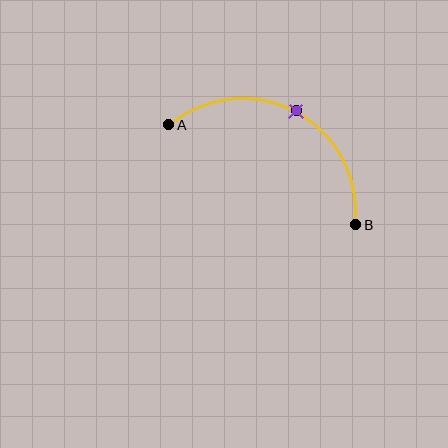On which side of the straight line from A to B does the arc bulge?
The arc bulges above the straight line connecting A and B.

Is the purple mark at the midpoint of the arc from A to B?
Yes. The purple mark lies on the arc at equal arc-length from both A and B — it is the arc midpoint.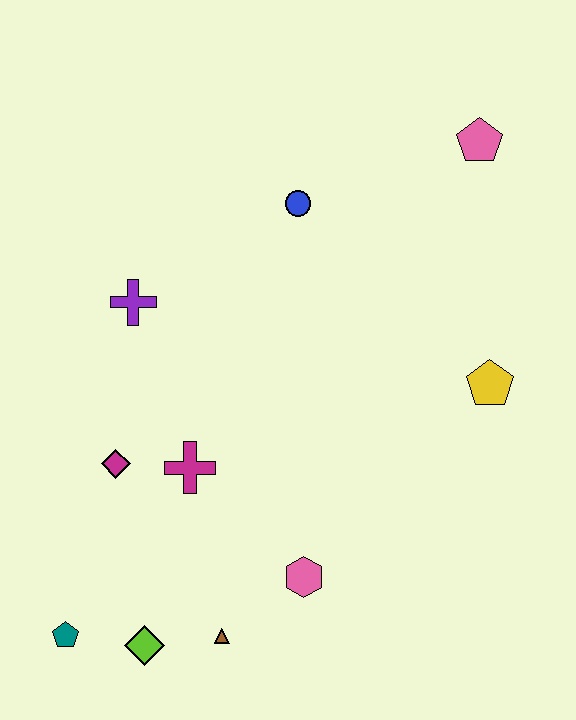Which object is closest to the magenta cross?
The magenta diamond is closest to the magenta cross.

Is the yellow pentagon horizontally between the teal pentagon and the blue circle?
No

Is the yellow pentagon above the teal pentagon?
Yes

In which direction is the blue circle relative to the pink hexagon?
The blue circle is above the pink hexagon.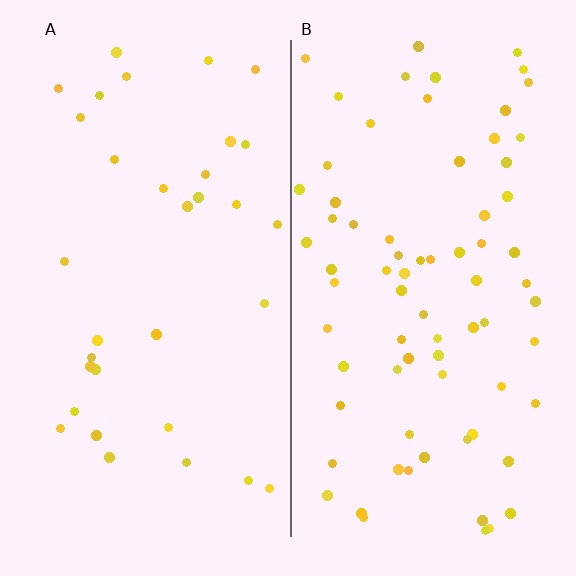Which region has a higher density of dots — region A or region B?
B (the right).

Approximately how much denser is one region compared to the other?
Approximately 2.2× — region B over region A.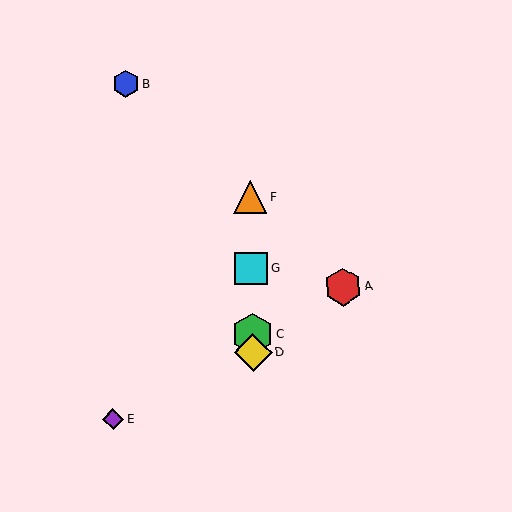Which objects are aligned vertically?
Objects C, D, F, G are aligned vertically.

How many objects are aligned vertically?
4 objects (C, D, F, G) are aligned vertically.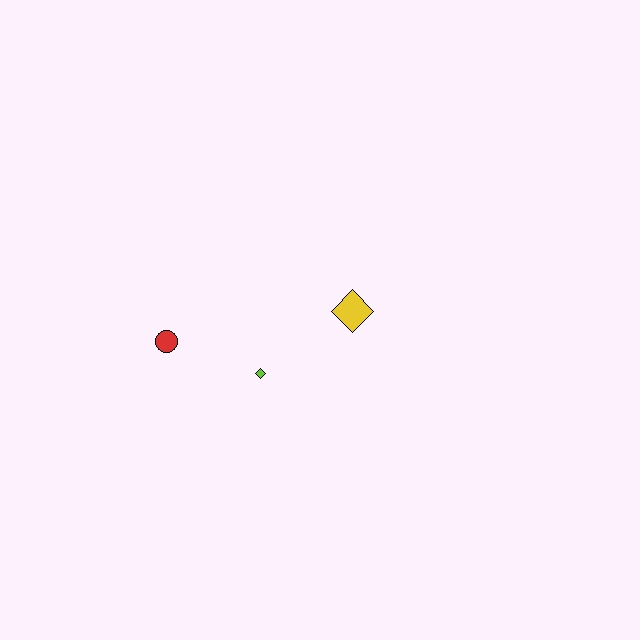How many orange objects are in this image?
There are no orange objects.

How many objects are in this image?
There are 3 objects.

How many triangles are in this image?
There are no triangles.